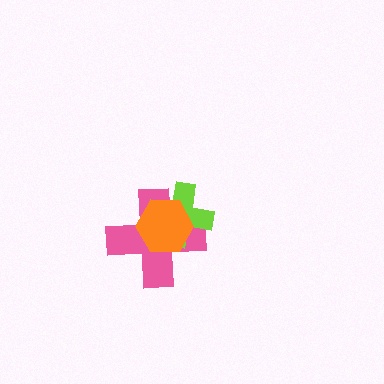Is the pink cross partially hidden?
Yes, it is partially covered by another shape.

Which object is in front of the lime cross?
The orange hexagon is in front of the lime cross.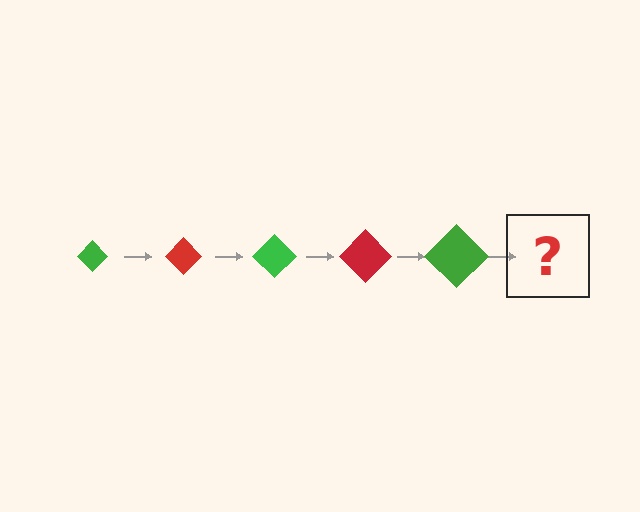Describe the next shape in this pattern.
It should be a red diamond, larger than the previous one.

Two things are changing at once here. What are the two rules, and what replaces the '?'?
The two rules are that the diamond grows larger each step and the color cycles through green and red. The '?' should be a red diamond, larger than the previous one.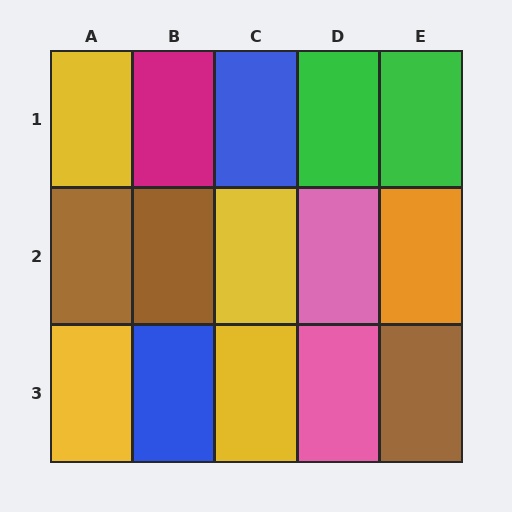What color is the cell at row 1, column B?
Magenta.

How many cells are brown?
3 cells are brown.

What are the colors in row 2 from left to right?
Brown, brown, yellow, pink, orange.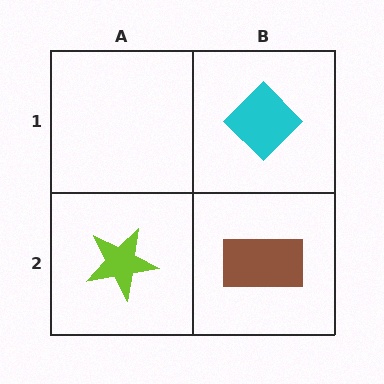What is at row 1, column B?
A cyan diamond.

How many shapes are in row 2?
2 shapes.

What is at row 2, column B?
A brown rectangle.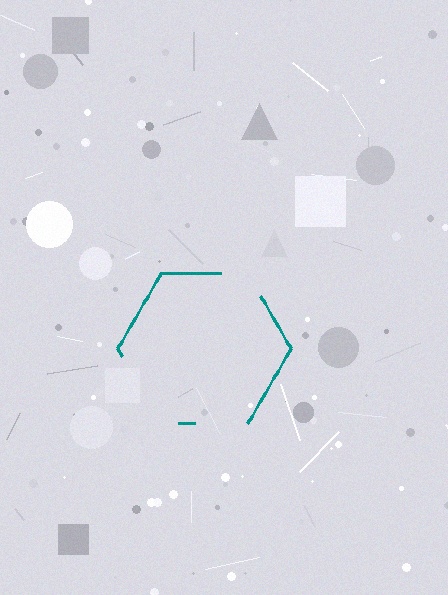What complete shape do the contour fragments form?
The contour fragments form a hexagon.